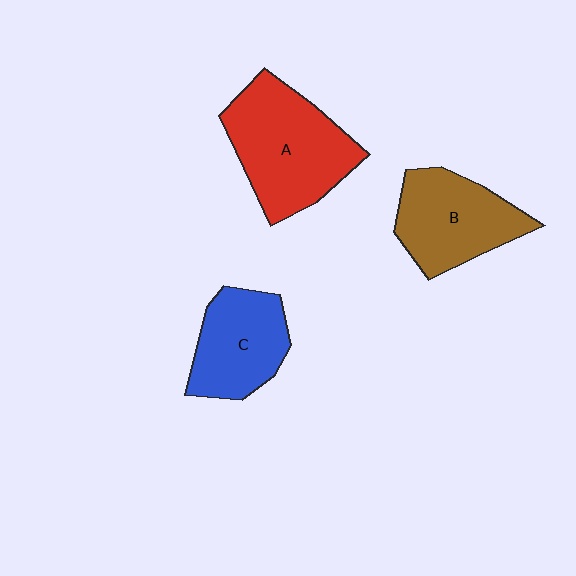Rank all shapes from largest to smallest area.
From largest to smallest: A (red), B (brown), C (blue).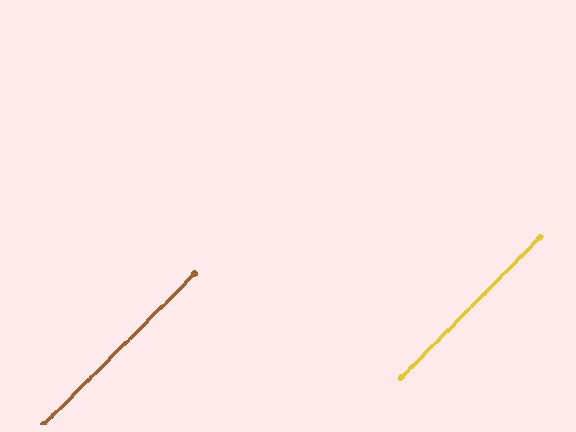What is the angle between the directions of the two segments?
Approximately 0 degrees.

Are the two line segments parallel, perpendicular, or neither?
Parallel — their directions differ by only 0.1°.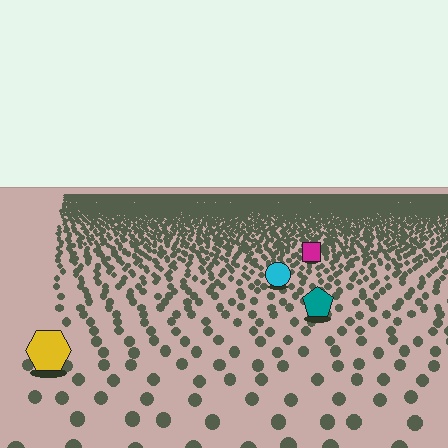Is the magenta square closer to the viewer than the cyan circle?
No. The cyan circle is closer — you can tell from the texture gradient: the ground texture is coarser near it.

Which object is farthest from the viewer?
The magenta square is farthest from the viewer. It appears smaller and the ground texture around it is denser.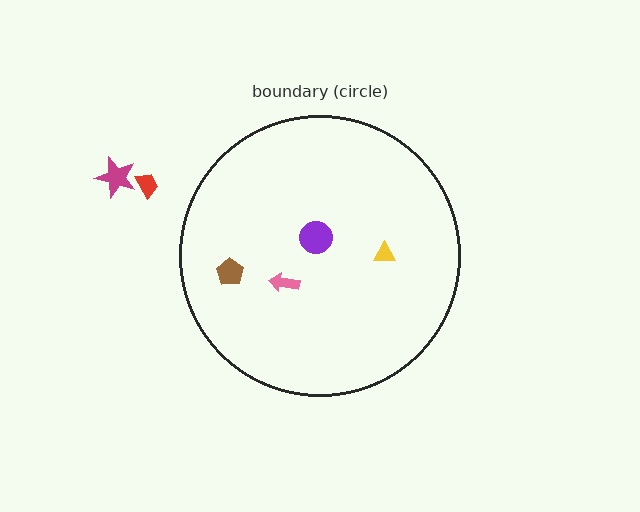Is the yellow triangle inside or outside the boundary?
Inside.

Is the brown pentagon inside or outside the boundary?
Inside.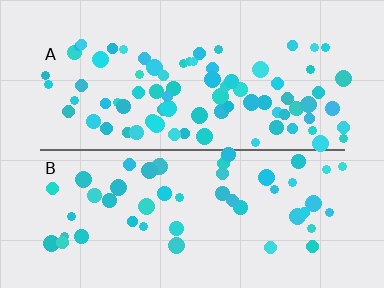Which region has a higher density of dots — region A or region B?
A (the top).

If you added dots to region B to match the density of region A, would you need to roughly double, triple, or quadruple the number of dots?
Approximately double.